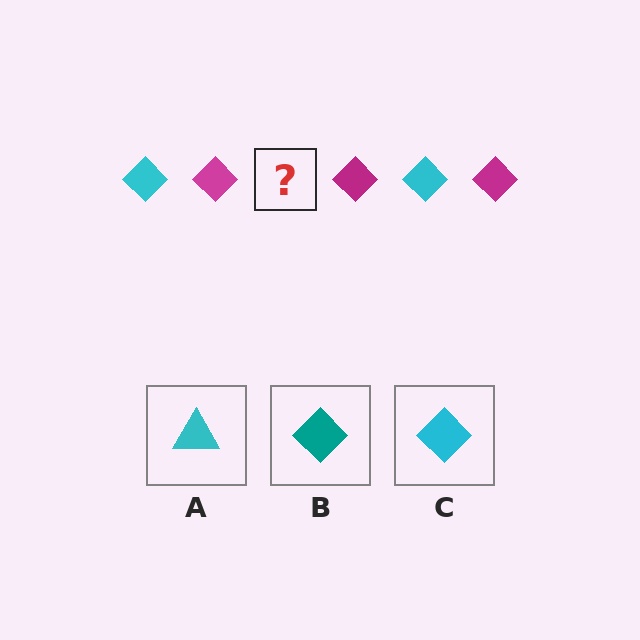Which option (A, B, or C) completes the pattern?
C.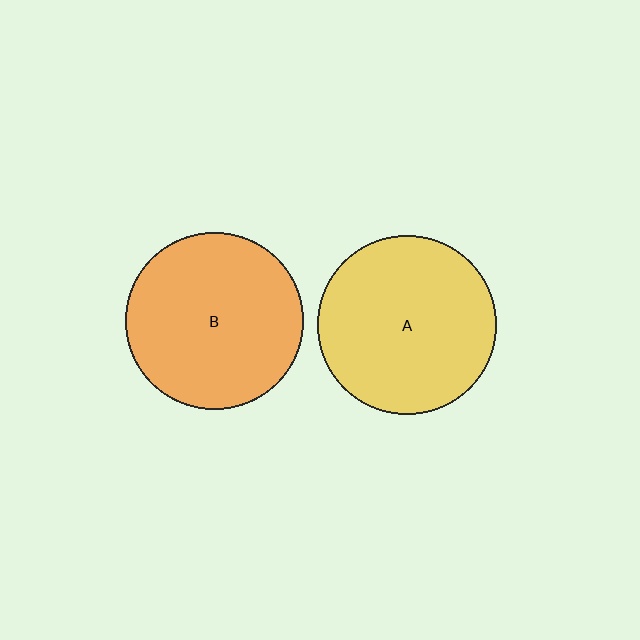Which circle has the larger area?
Circle A (yellow).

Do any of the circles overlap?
No, none of the circles overlap.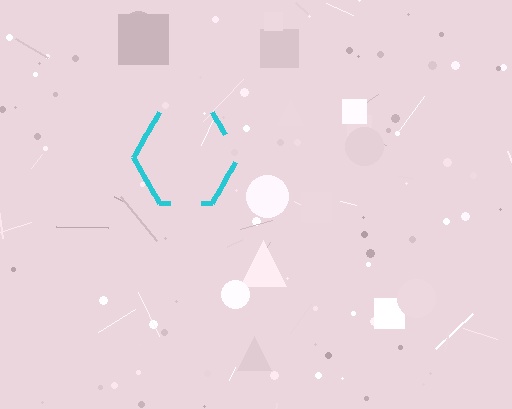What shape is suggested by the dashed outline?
The dashed outline suggests a hexagon.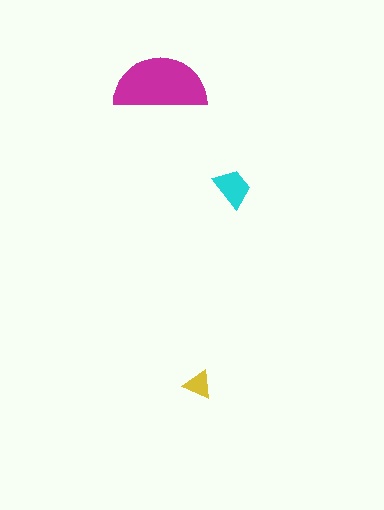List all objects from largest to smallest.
The magenta semicircle, the cyan trapezoid, the yellow triangle.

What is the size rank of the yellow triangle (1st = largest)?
3rd.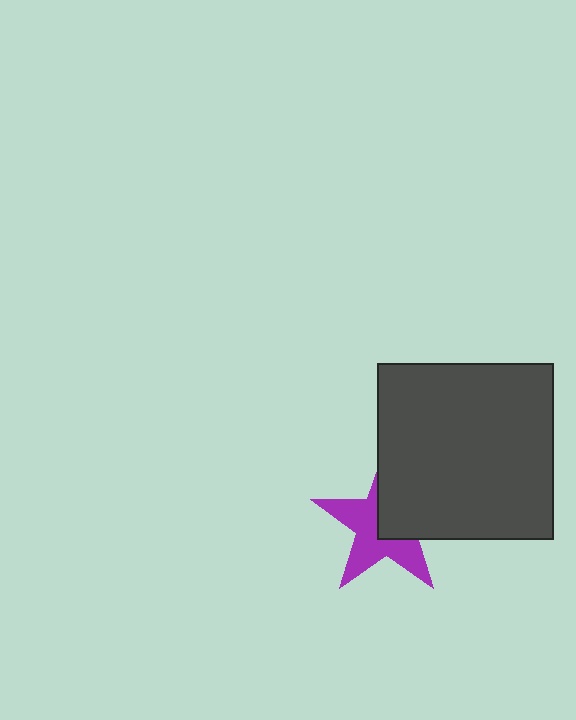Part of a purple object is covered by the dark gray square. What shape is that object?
It is a star.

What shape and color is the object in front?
The object in front is a dark gray square.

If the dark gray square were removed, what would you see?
You would see the complete purple star.